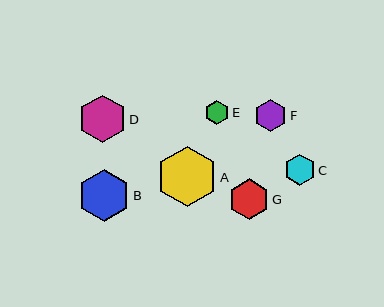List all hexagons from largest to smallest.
From largest to smallest: A, B, D, G, F, C, E.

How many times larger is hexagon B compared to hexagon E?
Hexagon B is approximately 2.2 times the size of hexagon E.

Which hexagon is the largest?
Hexagon A is the largest with a size of approximately 60 pixels.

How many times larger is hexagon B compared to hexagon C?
Hexagon B is approximately 1.6 times the size of hexagon C.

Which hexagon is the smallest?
Hexagon E is the smallest with a size of approximately 24 pixels.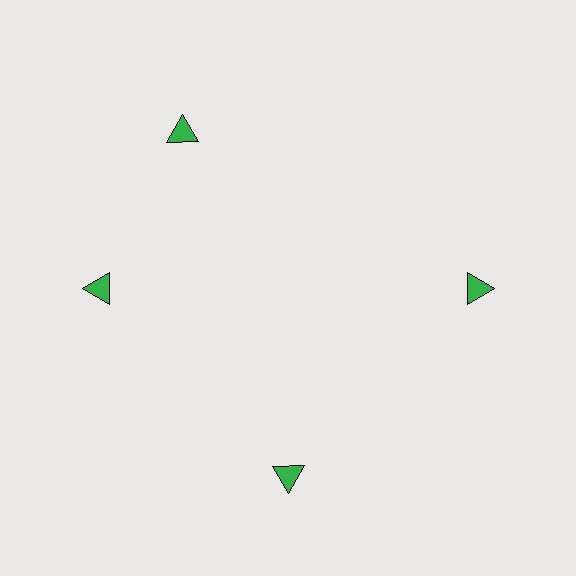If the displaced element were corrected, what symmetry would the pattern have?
It would have 4-fold rotational symmetry — the pattern would map onto itself every 90 degrees.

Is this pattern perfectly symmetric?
No. The 4 green triangles are arranged in a ring, but one element near the 12 o'clock position is rotated out of alignment along the ring, breaking the 4-fold rotational symmetry.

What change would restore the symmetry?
The symmetry would be restored by rotating it back into even spacing with its neighbors so that all 4 triangles sit at equal angles and equal distance from the center.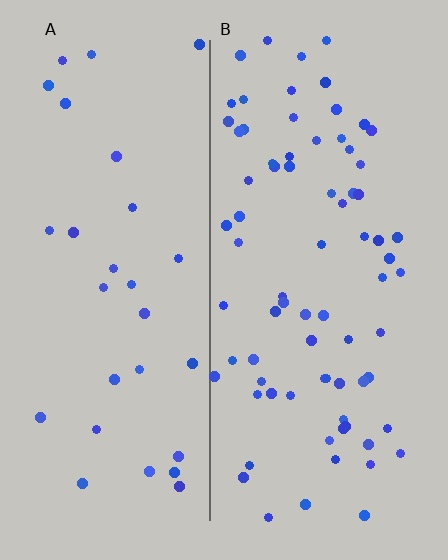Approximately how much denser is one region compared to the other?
Approximately 2.6× — region B over region A.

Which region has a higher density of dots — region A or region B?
B (the right).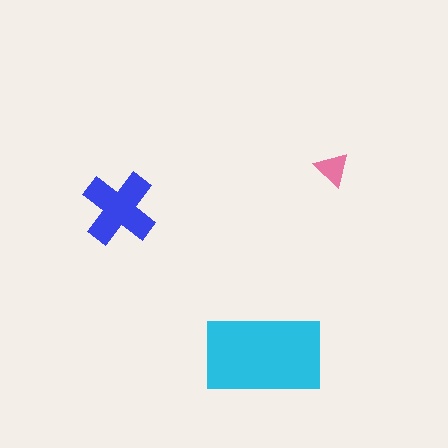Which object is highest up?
The pink triangle is topmost.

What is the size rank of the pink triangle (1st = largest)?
3rd.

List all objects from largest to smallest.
The cyan rectangle, the blue cross, the pink triangle.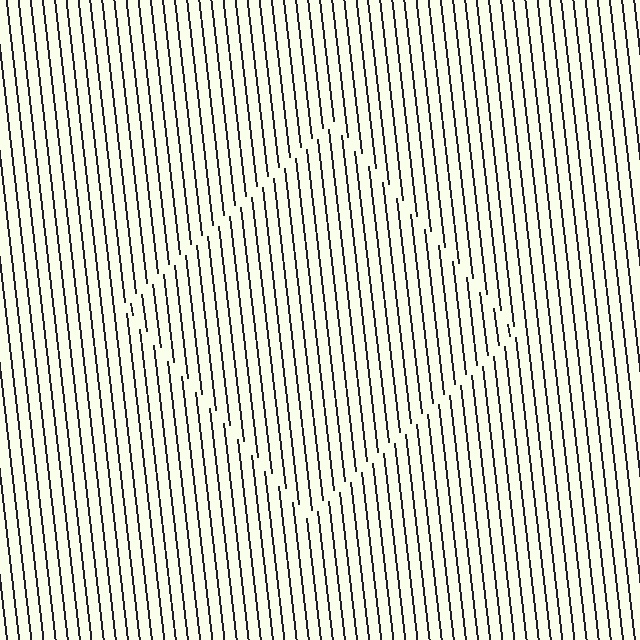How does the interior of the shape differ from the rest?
The interior of the shape contains the same grating, shifted by half a period — the contour is defined by the phase discontinuity where line-ends from the inner and outer gratings abut.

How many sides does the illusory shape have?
4 sides — the line-ends trace a square.